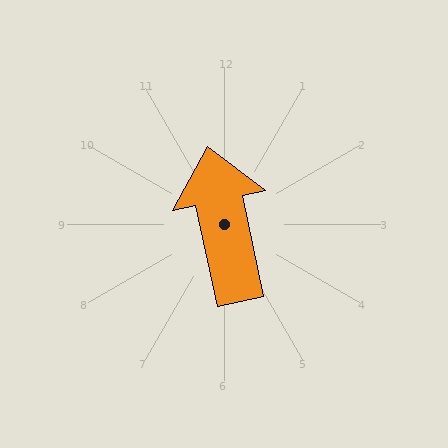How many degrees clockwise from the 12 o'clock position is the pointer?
Approximately 348 degrees.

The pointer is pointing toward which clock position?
Roughly 12 o'clock.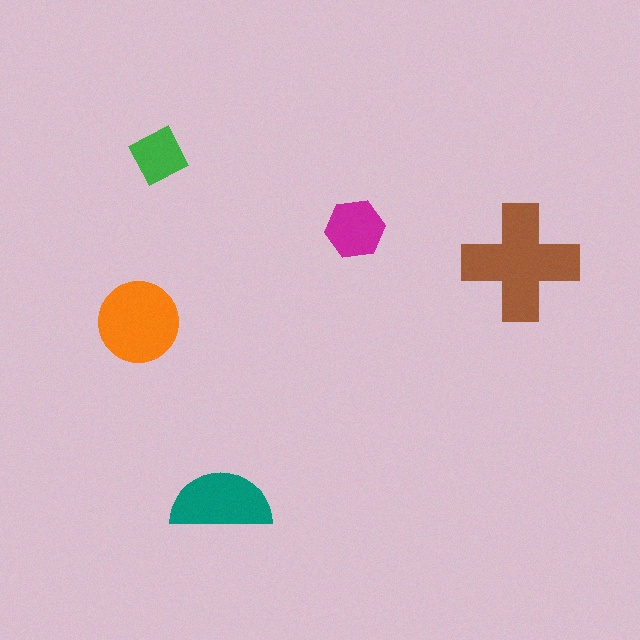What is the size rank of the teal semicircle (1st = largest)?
3rd.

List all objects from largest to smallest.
The brown cross, the orange circle, the teal semicircle, the magenta hexagon, the green square.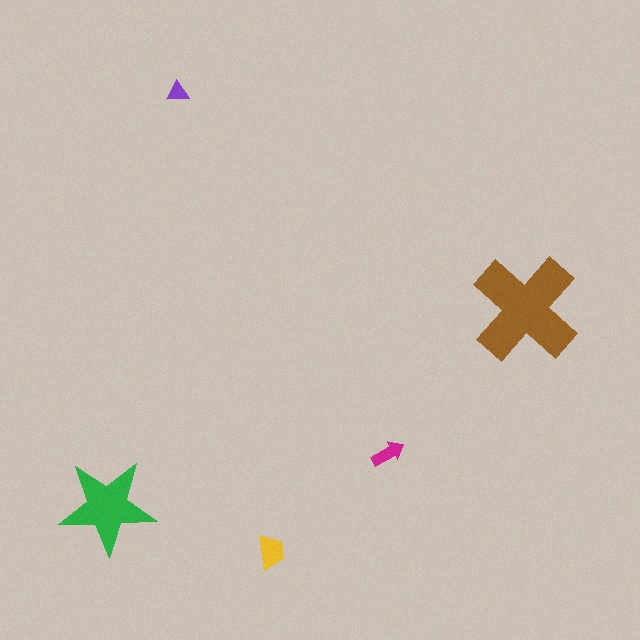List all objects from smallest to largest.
The purple triangle, the magenta arrow, the yellow trapezoid, the green star, the brown cross.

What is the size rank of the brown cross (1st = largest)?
1st.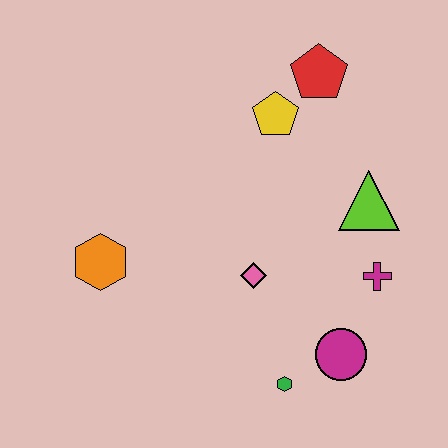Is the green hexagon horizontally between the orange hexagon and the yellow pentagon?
No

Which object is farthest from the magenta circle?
The red pentagon is farthest from the magenta circle.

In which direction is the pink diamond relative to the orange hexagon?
The pink diamond is to the right of the orange hexagon.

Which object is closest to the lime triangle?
The magenta cross is closest to the lime triangle.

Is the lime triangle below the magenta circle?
No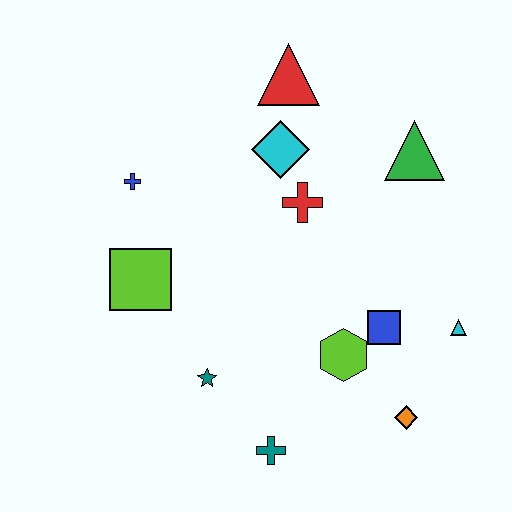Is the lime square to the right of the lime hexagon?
No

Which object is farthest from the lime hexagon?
The red triangle is farthest from the lime hexagon.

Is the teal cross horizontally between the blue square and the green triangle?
No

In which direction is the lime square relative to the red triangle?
The lime square is below the red triangle.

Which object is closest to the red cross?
The cyan diamond is closest to the red cross.